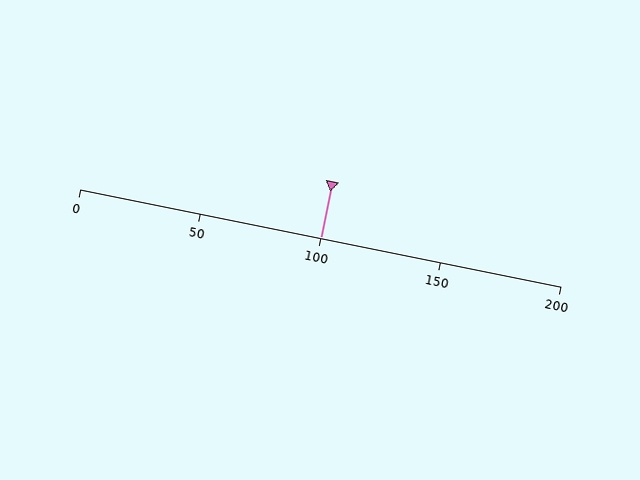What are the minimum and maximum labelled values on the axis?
The axis runs from 0 to 200.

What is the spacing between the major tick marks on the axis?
The major ticks are spaced 50 apart.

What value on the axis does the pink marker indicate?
The marker indicates approximately 100.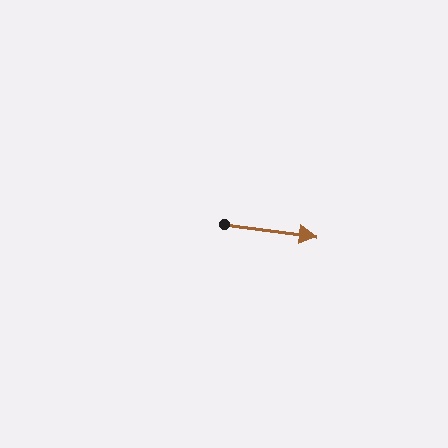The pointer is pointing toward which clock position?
Roughly 3 o'clock.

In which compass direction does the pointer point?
East.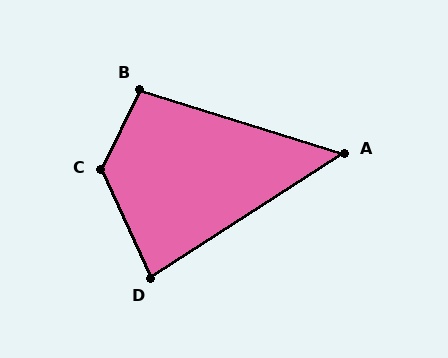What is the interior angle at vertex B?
Approximately 98 degrees (obtuse).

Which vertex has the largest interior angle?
C, at approximately 130 degrees.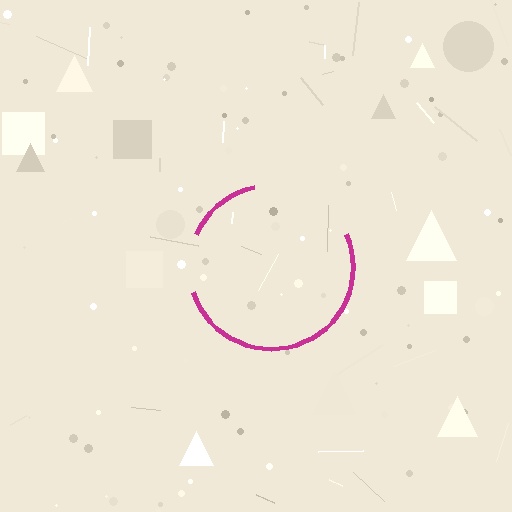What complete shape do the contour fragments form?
The contour fragments form a circle.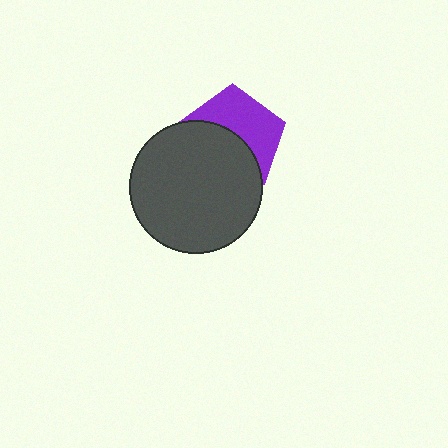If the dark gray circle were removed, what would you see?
You would see the complete purple pentagon.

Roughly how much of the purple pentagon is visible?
About half of it is visible (roughly 48%).